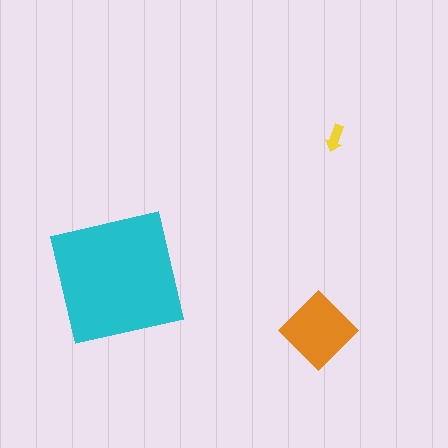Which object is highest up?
The yellow arrow is topmost.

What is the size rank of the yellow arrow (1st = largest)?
3rd.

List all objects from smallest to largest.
The yellow arrow, the orange diamond, the cyan square.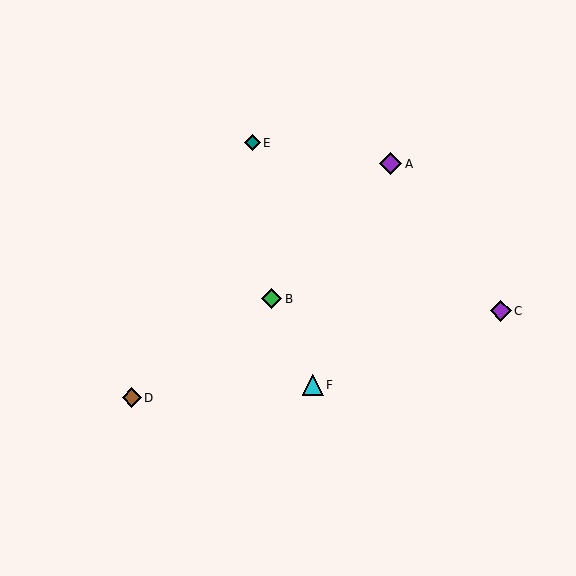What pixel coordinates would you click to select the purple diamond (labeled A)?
Click at (391, 164) to select the purple diamond A.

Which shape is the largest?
The purple diamond (labeled A) is the largest.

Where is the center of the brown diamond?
The center of the brown diamond is at (132, 398).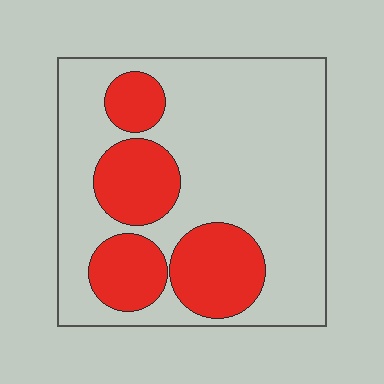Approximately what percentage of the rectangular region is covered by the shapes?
Approximately 30%.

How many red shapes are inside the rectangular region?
4.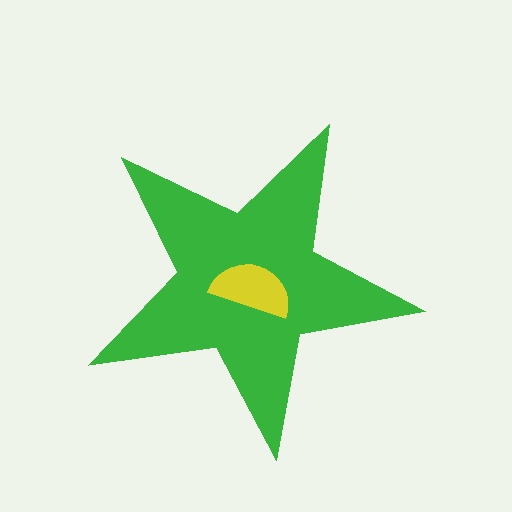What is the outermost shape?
The green star.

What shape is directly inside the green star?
The yellow semicircle.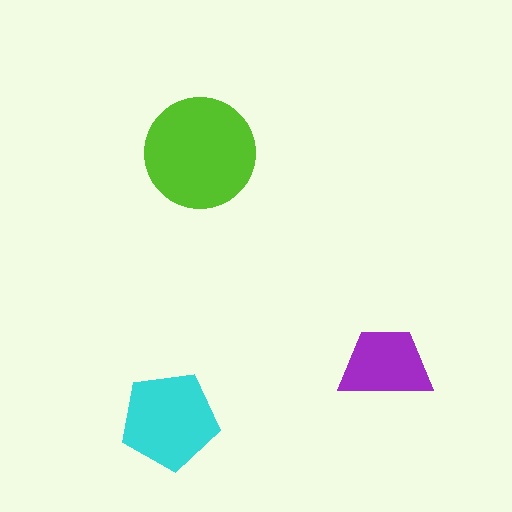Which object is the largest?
The lime circle.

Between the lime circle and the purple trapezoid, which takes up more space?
The lime circle.